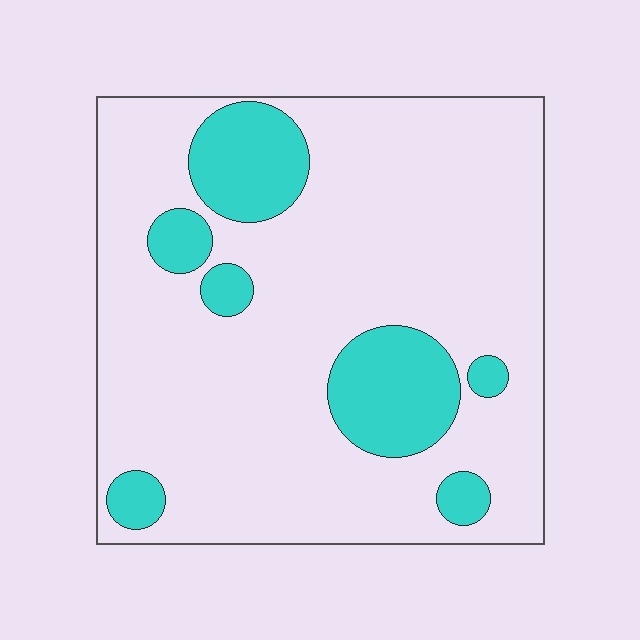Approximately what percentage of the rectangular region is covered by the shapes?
Approximately 20%.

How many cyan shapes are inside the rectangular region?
7.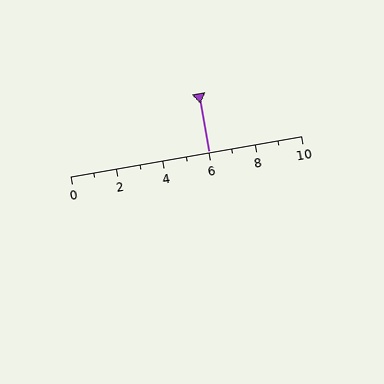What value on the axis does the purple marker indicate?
The marker indicates approximately 6.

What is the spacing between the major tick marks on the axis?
The major ticks are spaced 2 apart.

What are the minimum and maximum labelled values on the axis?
The axis runs from 0 to 10.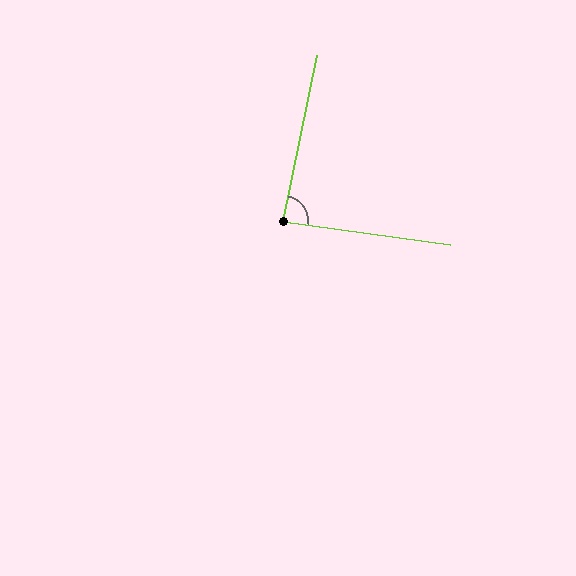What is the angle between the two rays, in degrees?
Approximately 86 degrees.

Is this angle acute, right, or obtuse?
It is approximately a right angle.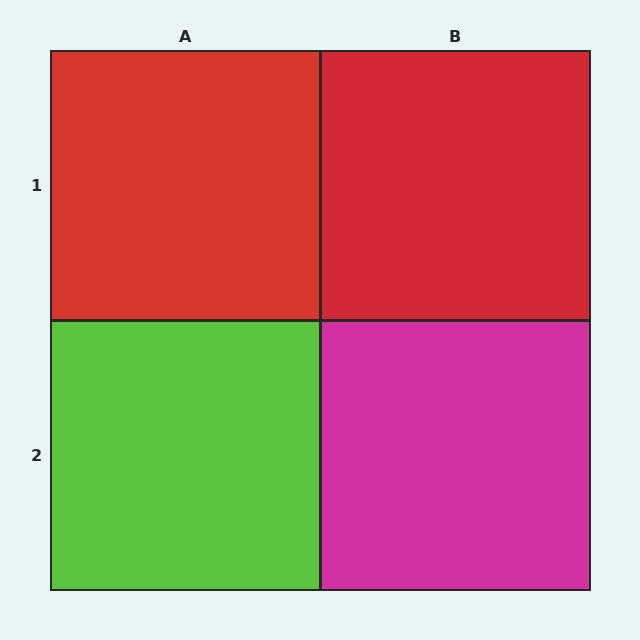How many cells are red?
2 cells are red.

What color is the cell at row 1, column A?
Red.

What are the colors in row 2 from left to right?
Lime, magenta.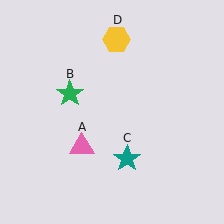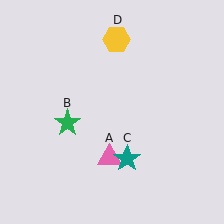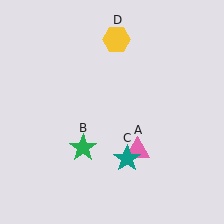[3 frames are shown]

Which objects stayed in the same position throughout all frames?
Teal star (object C) and yellow hexagon (object D) remained stationary.